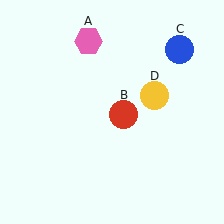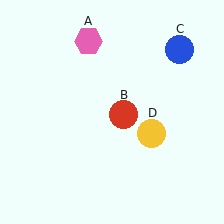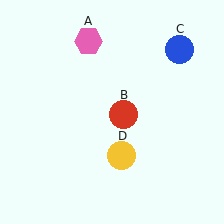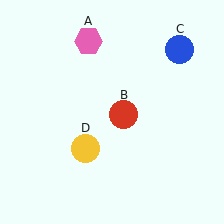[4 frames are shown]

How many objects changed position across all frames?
1 object changed position: yellow circle (object D).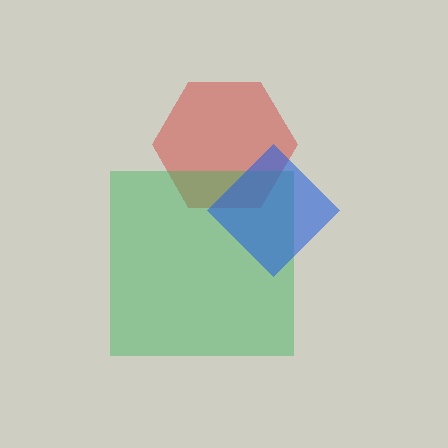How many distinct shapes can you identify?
There are 3 distinct shapes: a red hexagon, a green square, a blue diamond.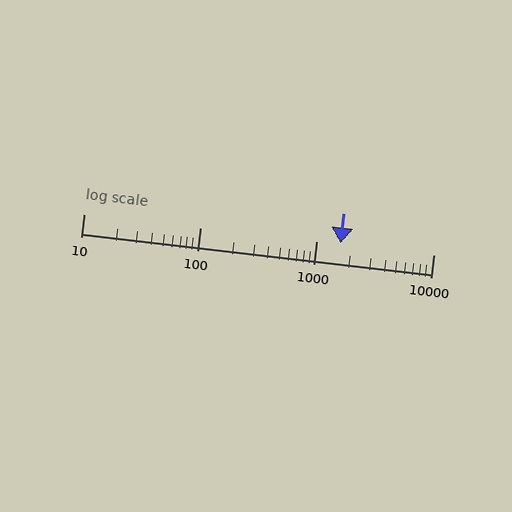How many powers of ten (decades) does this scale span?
The scale spans 3 decades, from 10 to 10000.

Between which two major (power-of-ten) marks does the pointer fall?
The pointer is between 1000 and 10000.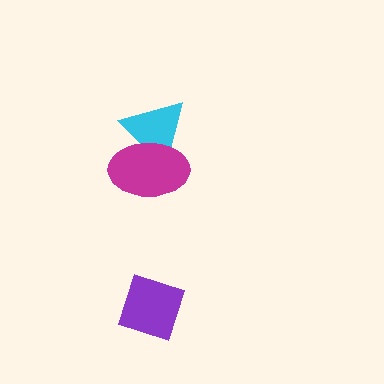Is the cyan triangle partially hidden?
Yes, it is partially covered by another shape.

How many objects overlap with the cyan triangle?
1 object overlaps with the cyan triangle.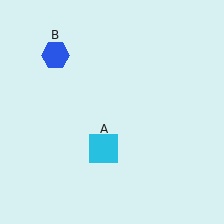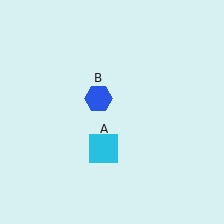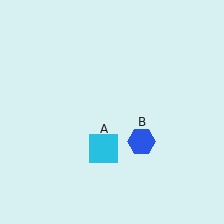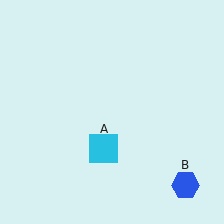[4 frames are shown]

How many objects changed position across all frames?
1 object changed position: blue hexagon (object B).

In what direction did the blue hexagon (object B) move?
The blue hexagon (object B) moved down and to the right.